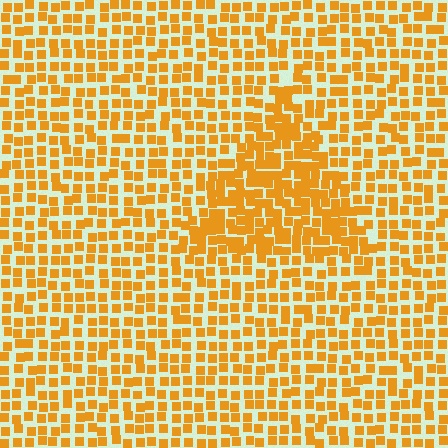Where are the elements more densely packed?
The elements are more densely packed inside the triangle boundary.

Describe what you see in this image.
The image contains small orange elements arranged at two different densities. A triangle-shaped region is visible where the elements are more densely packed than the surrounding area.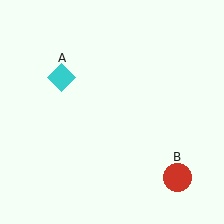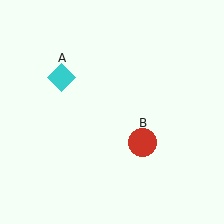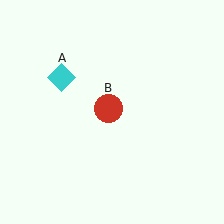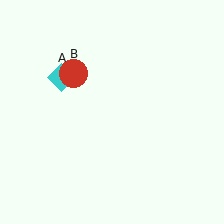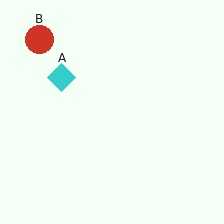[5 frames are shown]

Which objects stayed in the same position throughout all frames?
Cyan diamond (object A) remained stationary.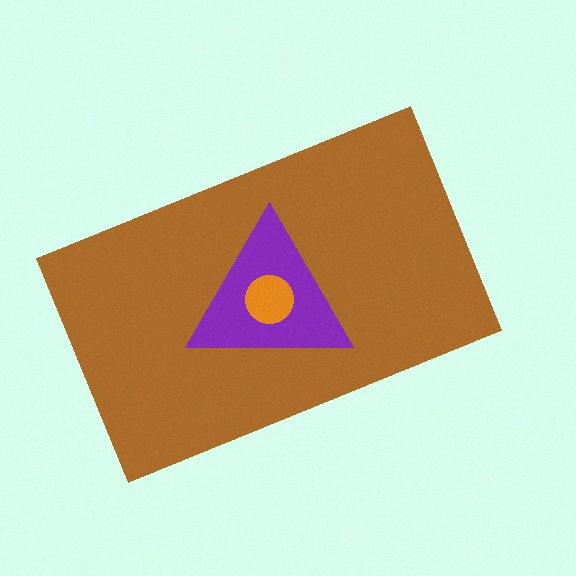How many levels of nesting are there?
3.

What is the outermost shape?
The brown rectangle.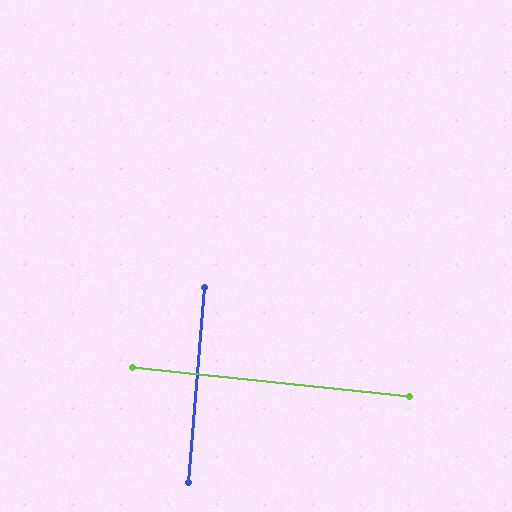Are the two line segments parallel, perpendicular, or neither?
Perpendicular — they meet at approximately 89°.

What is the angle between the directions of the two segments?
Approximately 89 degrees.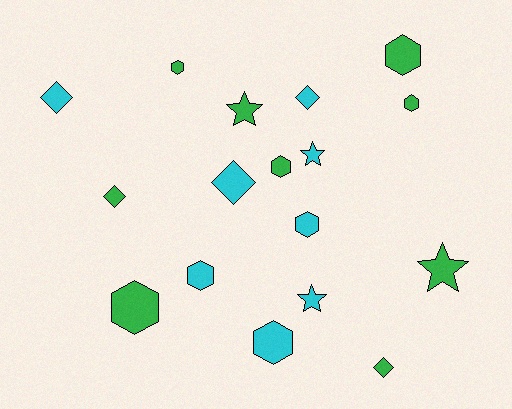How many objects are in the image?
There are 17 objects.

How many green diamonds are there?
There are 2 green diamonds.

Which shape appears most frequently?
Hexagon, with 8 objects.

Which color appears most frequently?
Green, with 9 objects.